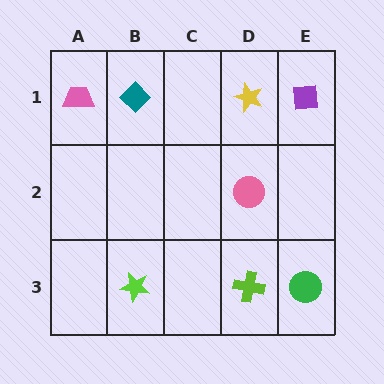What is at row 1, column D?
A yellow star.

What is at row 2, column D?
A pink circle.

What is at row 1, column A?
A pink trapezoid.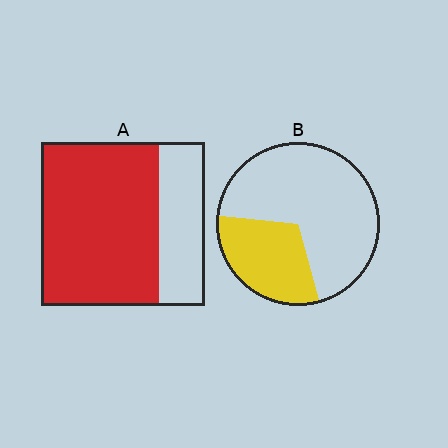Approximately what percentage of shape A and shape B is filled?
A is approximately 70% and B is approximately 30%.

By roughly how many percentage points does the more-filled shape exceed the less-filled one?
By roughly 40 percentage points (A over B).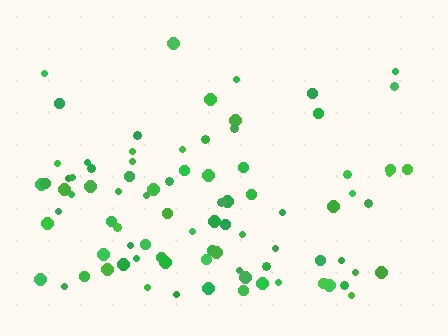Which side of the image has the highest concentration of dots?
The bottom.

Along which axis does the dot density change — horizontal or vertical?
Vertical.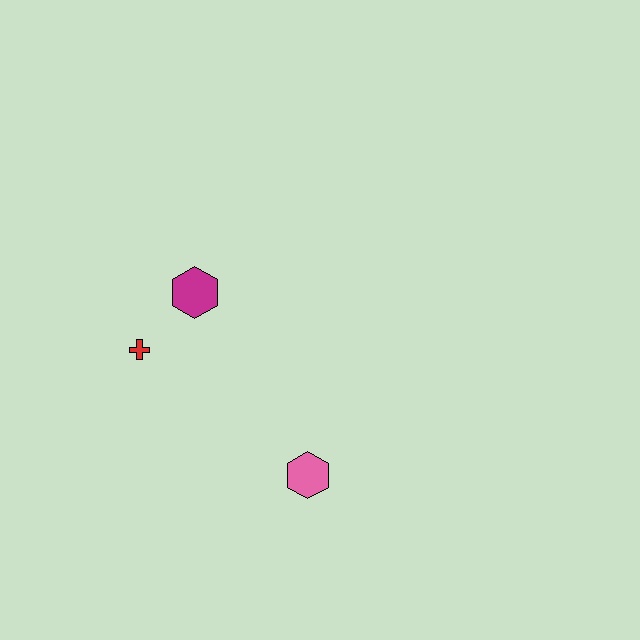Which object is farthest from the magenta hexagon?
The pink hexagon is farthest from the magenta hexagon.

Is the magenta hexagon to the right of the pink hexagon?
No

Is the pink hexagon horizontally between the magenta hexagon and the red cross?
No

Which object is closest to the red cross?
The magenta hexagon is closest to the red cross.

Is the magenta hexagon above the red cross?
Yes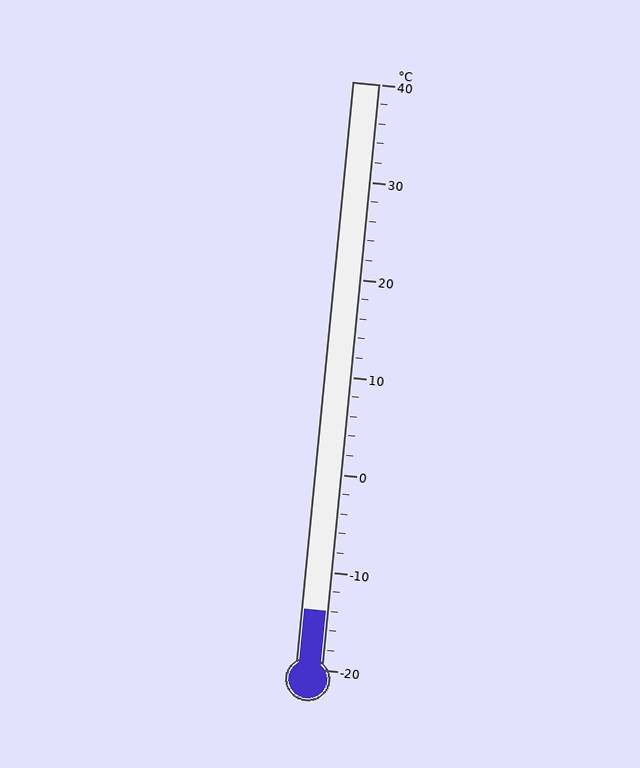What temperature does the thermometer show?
The thermometer shows approximately -14°C.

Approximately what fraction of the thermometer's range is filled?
The thermometer is filled to approximately 10% of its range.